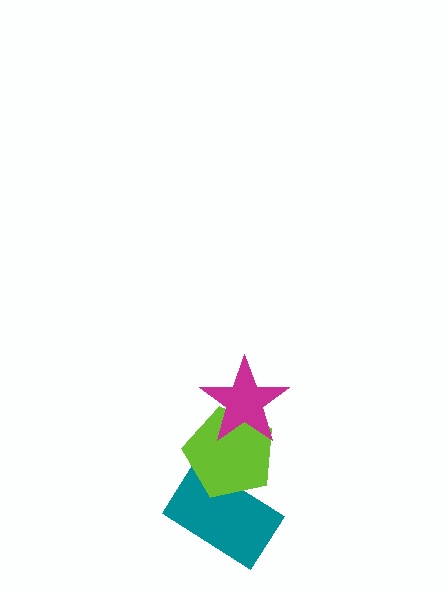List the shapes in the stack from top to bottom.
From top to bottom: the magenta star, the lime pentagon, the teal rectangle.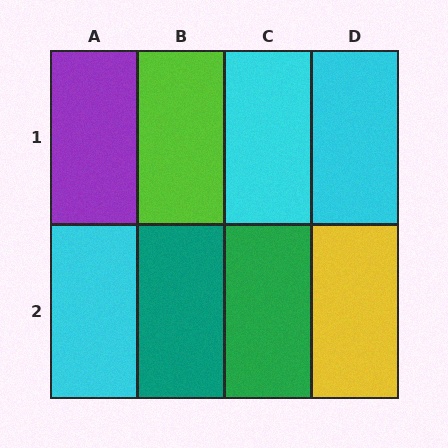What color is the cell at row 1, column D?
Cyan.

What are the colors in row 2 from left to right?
Cyan, teal, green, yellow.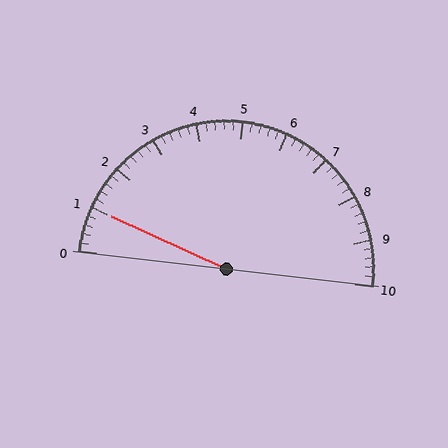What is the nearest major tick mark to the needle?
The nearest major tick mark is 1.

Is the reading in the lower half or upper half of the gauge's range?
The reading is in the lower half of the range (0 to 10).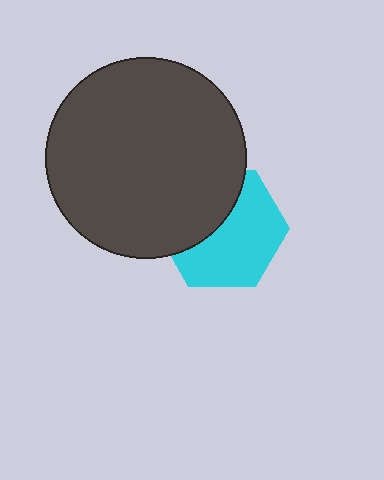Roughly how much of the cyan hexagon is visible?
About half of it is visible (roughly 60%).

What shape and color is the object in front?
The object in front is a dark gray circle.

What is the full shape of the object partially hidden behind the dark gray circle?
The partially hidden object is a cyan hexagon.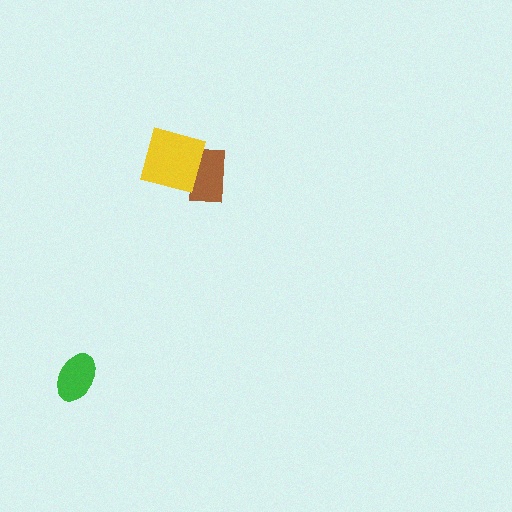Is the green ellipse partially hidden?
No, no other shape covers it.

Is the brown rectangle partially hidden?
Yes, it is partially covered by another shape.